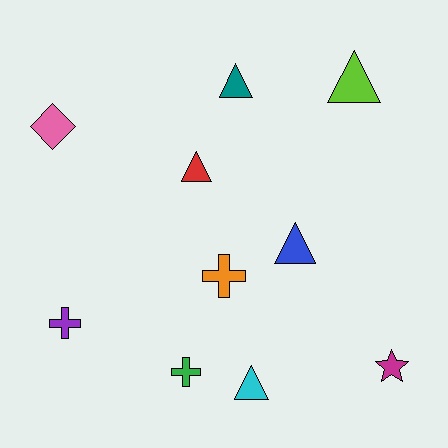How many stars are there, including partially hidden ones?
There is 1 star.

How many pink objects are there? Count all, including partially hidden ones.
There is 1 pink object.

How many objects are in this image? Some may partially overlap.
There are 10 objects.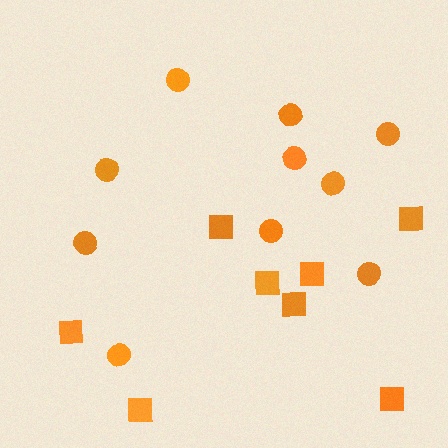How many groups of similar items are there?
There are 2 groups: one group of circles (10) and one group of squares (8).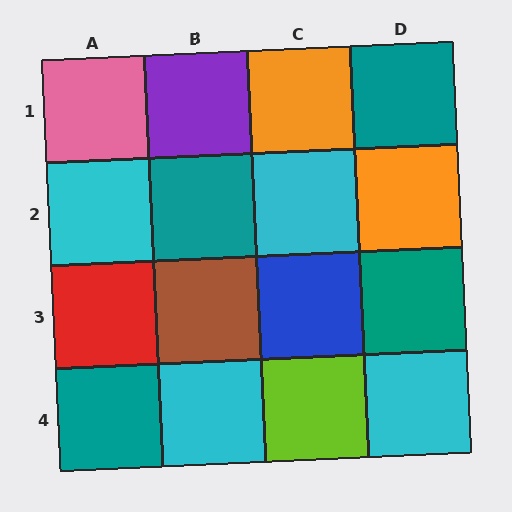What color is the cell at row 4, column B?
Cyan.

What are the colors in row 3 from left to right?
Red, brown, blue, teal.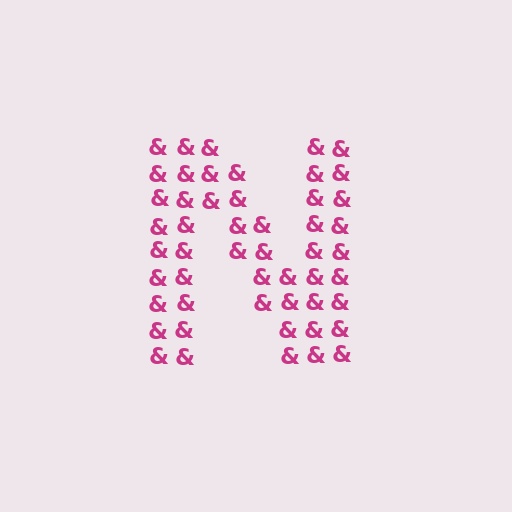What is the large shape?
The large shape is the letter N.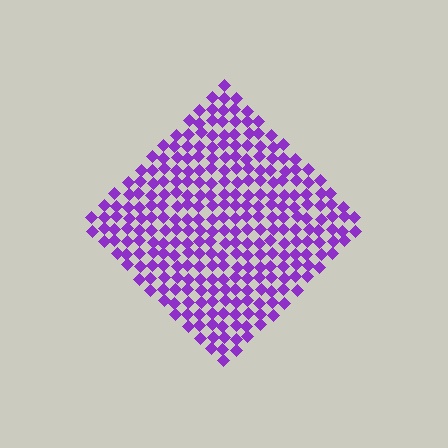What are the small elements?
The small elements are diamonds.